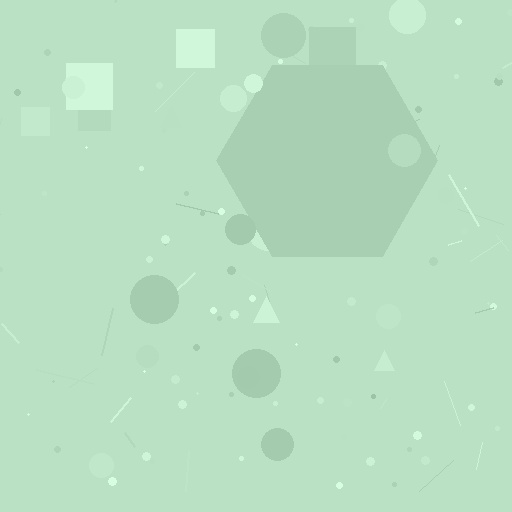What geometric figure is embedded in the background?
A hexagon is embedded in the background.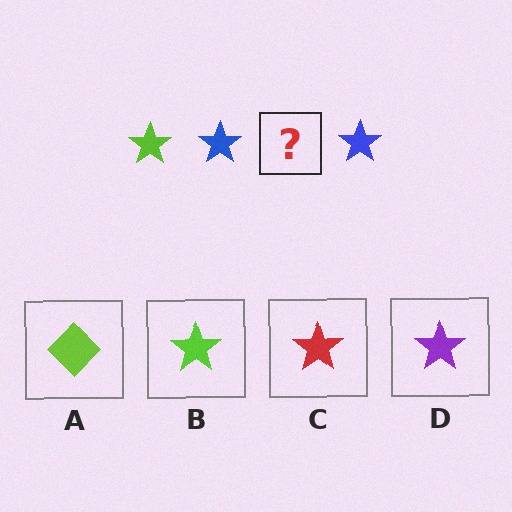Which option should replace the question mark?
Option B.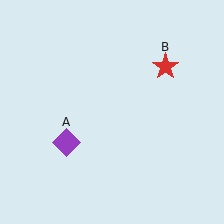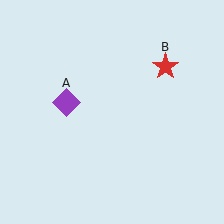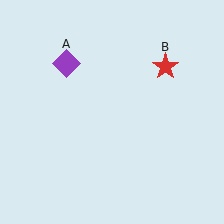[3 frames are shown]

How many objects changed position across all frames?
1 object changed position: purple diamond (object A).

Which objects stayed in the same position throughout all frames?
Red star (object B) remained stationary.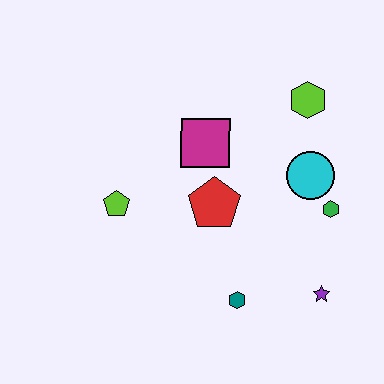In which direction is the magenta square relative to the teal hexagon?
The magenta square is above the teal hexagon.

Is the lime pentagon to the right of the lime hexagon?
No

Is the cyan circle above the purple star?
Yes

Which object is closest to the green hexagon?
The cyan circle is closest to the green hexagon.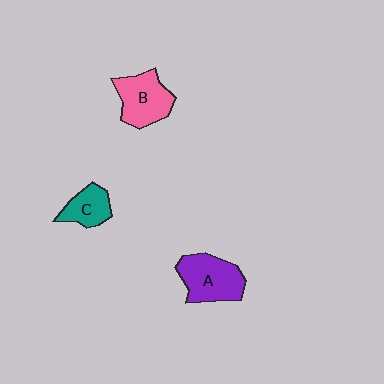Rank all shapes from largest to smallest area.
From largest to smallest: A (purple), B (pink), C (teal).